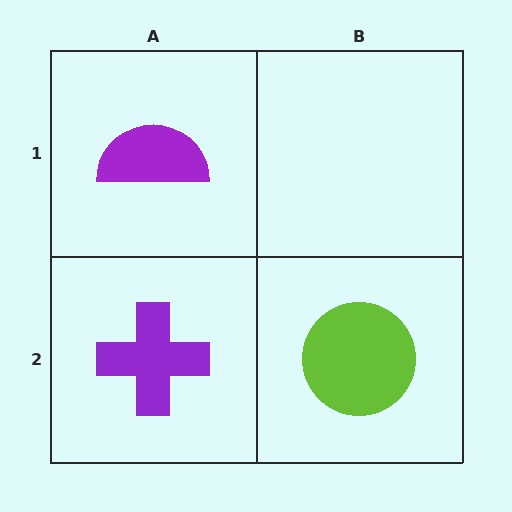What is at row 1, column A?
A purple semicircle.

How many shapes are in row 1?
1 shape.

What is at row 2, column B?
A lime circle.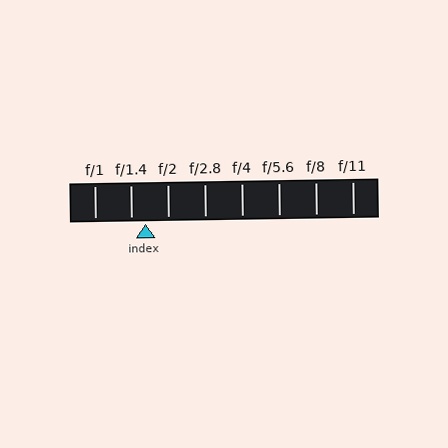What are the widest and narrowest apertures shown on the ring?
The widest aperture shown is f/1 and the narrowest is f/11.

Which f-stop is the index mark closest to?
The index mark is closest to f/1.4.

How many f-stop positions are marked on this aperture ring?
There are 8 f-stop positions marked.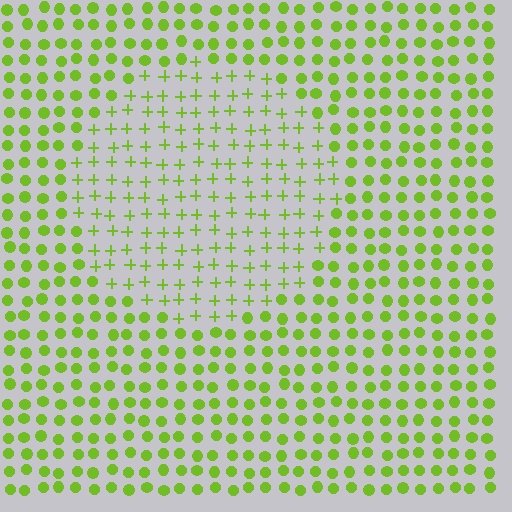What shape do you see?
I see a circle.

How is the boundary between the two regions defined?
The boundary is defined by a change in element shape: plus signs inside vs. circles outside. All elements share the same color and spacing.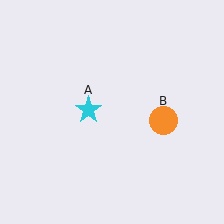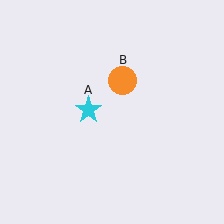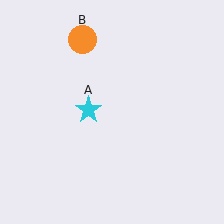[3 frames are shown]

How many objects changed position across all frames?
1 object changed position: orange circle (object B).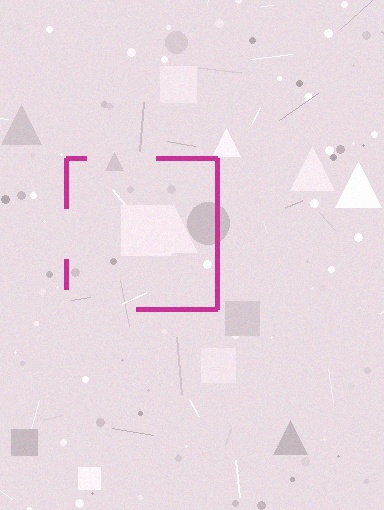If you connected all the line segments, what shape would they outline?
They would outline a square.